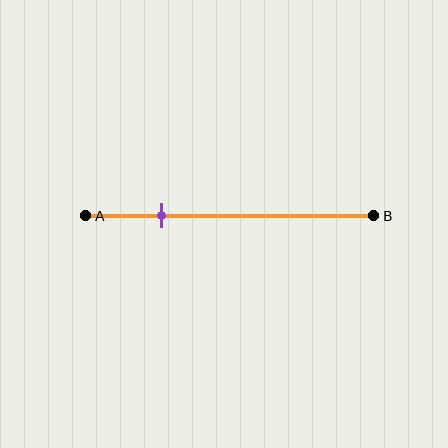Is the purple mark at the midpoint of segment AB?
No, the mark is at about 25% from A, not at the 50% midpoint.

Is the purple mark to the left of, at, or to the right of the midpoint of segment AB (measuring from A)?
The purple mark is to the left of the midpoint of segment AB.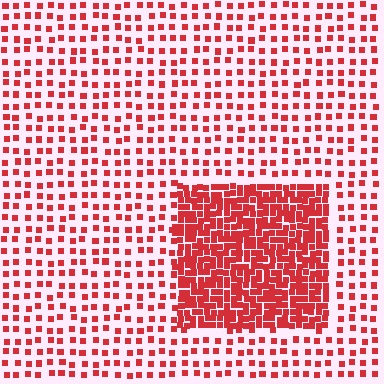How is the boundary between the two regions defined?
The boundary is defined by a change in element density (approximately 2.9x ratio). All elements are the same color, size, and shape.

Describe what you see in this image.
The image contains small red elements arranged at two different densities. A rectangle-shaped region is visible where the elements are more densely packed than the surrounding area.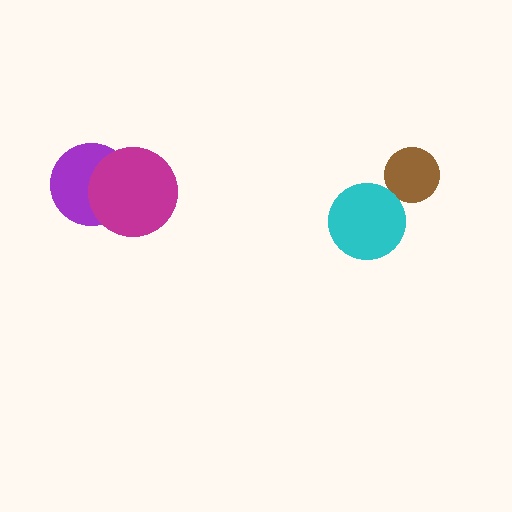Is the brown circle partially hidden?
No, no other shape covers it.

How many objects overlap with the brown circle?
0 objects overlap with the brown circle.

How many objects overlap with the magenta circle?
1 object overlaps with the magenta circle.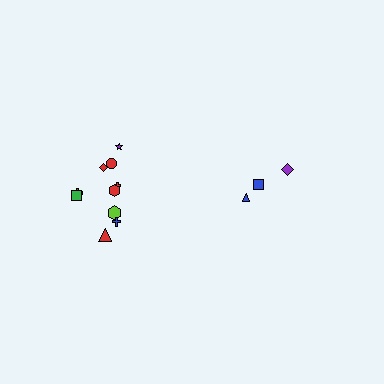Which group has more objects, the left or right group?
The left group.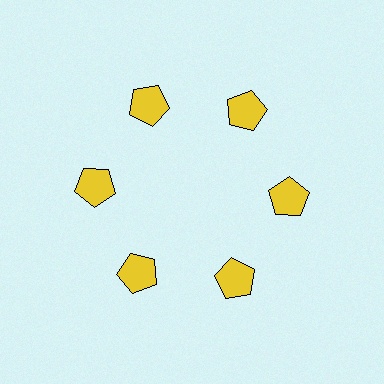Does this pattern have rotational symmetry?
Yes, this pattern has 6-fold rotational symmetry. It looks the same after rotating 60 degrees around the center.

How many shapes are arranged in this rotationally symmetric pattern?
There are 6 shapes, arranged in 6 groups of 1.